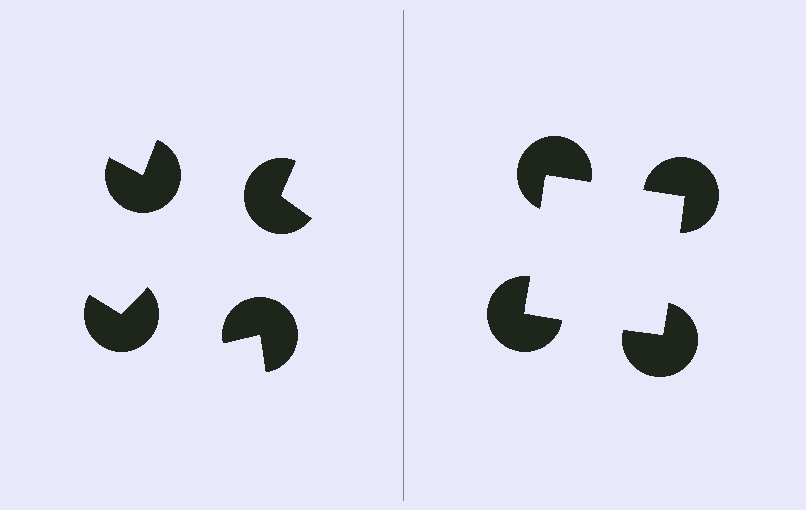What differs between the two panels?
The pac-man discs are positioned identically on both sides; only the wedge orientations differ. On the right they align to a square; on the left they are misaligned.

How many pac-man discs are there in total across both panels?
8 — 4 on each side.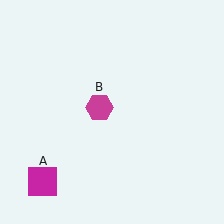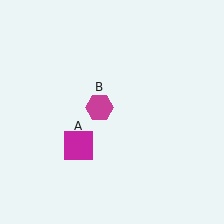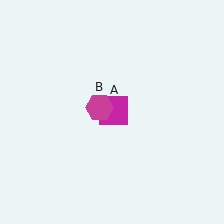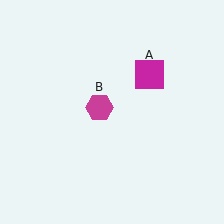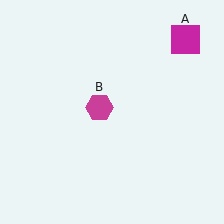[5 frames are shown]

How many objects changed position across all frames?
1 object changed position: magenta square (object A).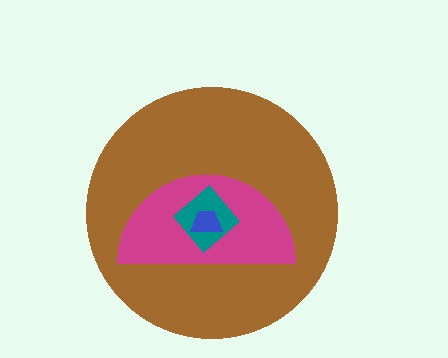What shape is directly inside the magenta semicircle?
The teal diamond.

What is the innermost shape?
The blue trapezoid.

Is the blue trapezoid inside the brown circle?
Yes.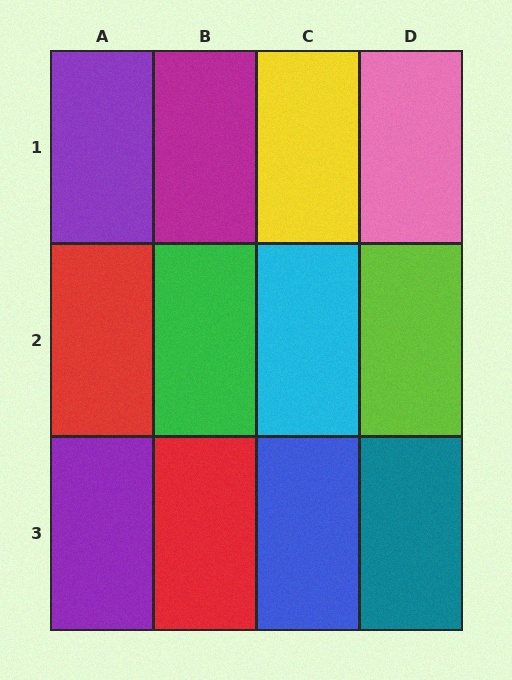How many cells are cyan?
1 cell is cyan.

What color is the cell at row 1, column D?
Pink.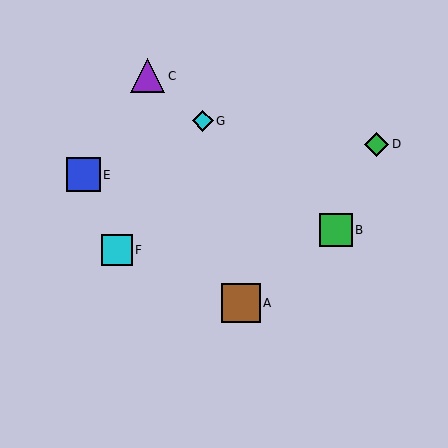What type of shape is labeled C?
Shape C is a purple triangle.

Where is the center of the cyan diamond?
The center of the cyan diamond is at (203, 121).